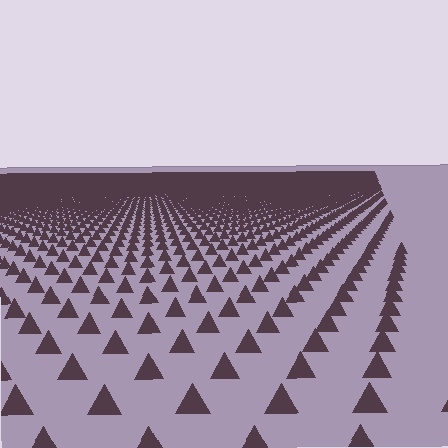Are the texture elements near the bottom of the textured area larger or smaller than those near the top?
Larger. Near the bottom, elements are closer to the viewer and appear at a bigger on-screen size.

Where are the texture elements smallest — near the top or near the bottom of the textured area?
Near the top.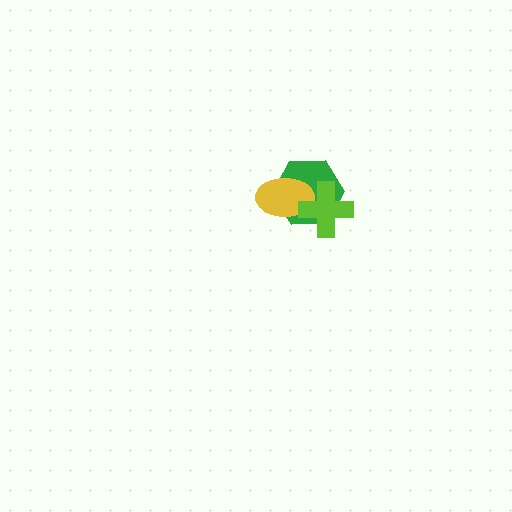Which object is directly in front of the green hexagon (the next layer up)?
The yellow ellipse is directly in front of the green hexagon.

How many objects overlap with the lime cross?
2 objects overlap with the lime cross.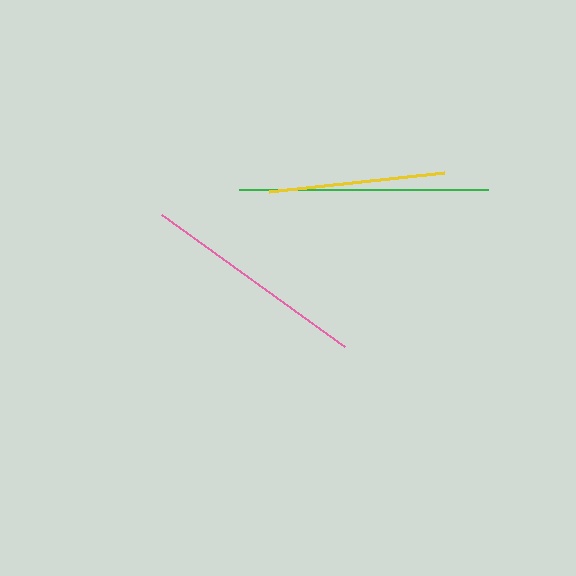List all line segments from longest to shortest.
From longest to shortest: green, pink, yellow.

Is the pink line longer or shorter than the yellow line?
The pink line is longer than the yellow line.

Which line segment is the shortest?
The yellow line is the shortest at approximately 176 pixels.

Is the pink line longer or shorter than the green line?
The green line is longer than the pink line.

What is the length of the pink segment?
The pink segment is approximately 226 pixels long.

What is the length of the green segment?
The green segment is approximately 249 pixels long.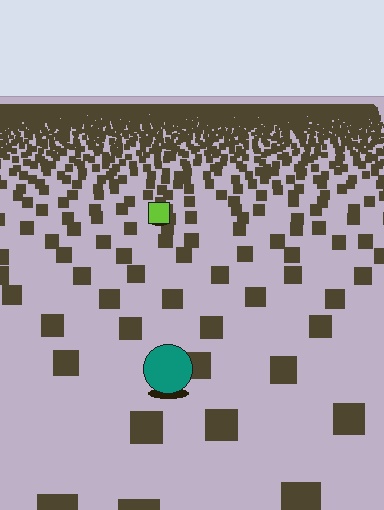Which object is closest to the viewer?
The teal circle is closest. The texture marks near it are larger and more spread out.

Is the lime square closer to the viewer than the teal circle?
No. The teal circle is closer — you can tell from the texture gradient: the ground texture is coarser near it.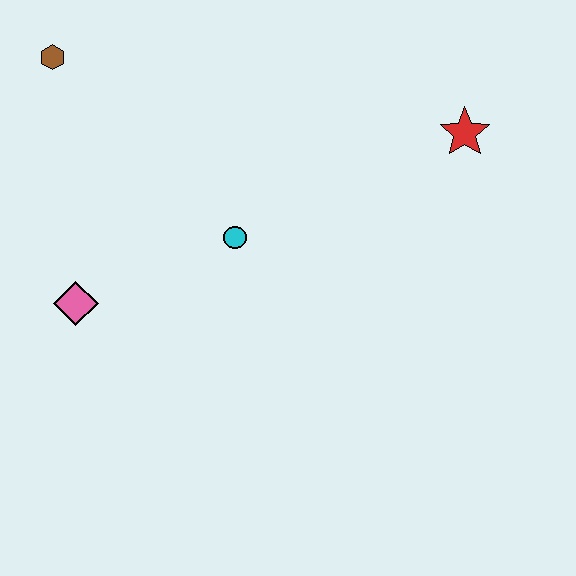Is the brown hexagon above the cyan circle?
Yes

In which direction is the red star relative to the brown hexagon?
The red star is to the right of the brown hexagon.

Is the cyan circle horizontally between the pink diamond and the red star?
Yes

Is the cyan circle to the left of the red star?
Yes